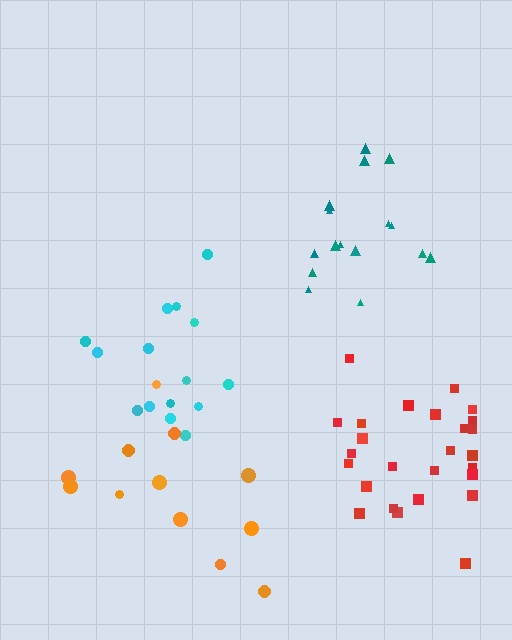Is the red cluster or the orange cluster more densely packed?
Red.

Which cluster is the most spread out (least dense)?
Orange.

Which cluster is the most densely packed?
Teal.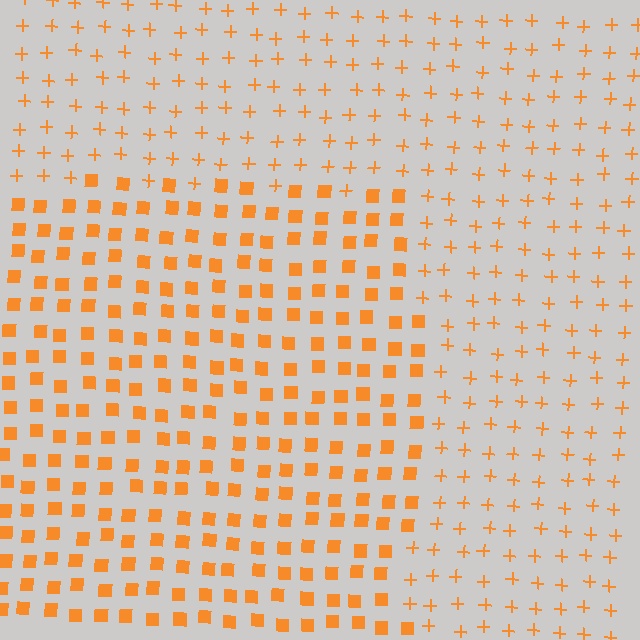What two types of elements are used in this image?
The image uses squares inside the rectangle region and plus signs outside it.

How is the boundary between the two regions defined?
The boundary is defined by a change in element shape: squares inside vs. plus signs outside. All elements share the same color and spacing.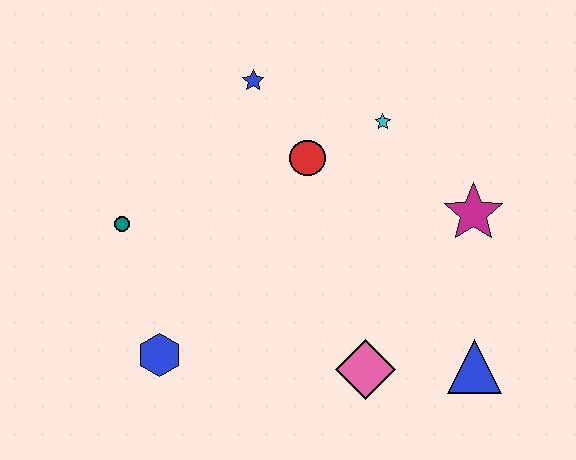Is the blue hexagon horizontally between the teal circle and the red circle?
Yes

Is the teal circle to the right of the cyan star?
No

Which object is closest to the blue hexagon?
The teal circle is closest to the blue hexagon.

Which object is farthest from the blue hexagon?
The magenta star is farthest from the blue hexagon.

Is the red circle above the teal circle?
Yes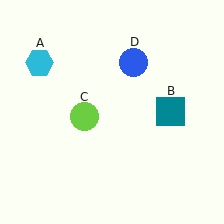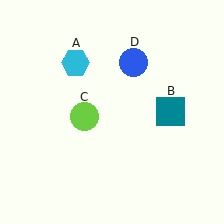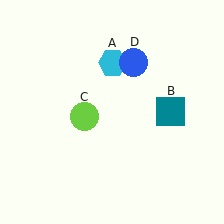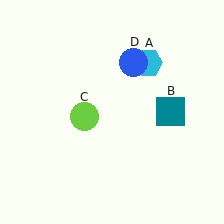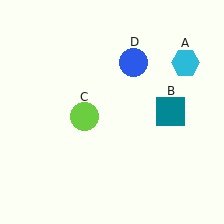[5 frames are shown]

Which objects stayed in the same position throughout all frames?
Teal square (object B) and lime circle (object C) and blue circle (object D) remained stationary.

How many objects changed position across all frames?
1 object changed position: cyan hexagon (object A).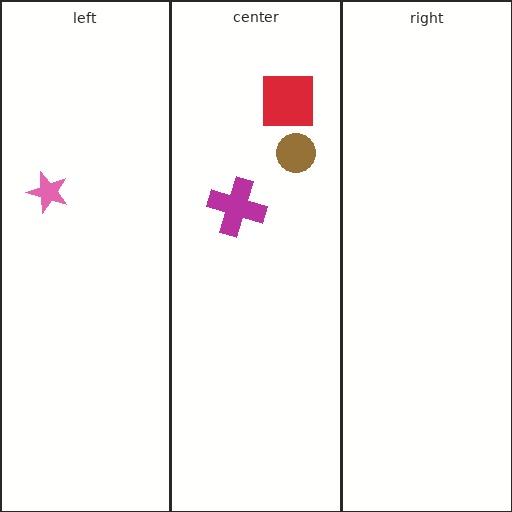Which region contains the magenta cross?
The center region.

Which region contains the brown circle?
The center region.